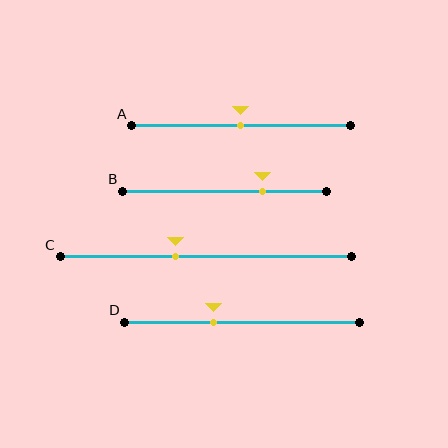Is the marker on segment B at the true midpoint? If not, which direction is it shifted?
No, the marker on segment B is shifted to the right by about 19% of the segment length.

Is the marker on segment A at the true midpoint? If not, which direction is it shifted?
Yes, the marker on segment A is at the true midpoint.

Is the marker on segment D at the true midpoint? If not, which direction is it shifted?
No, the marker on segment D is shifted to the left by about 12% of the segment length.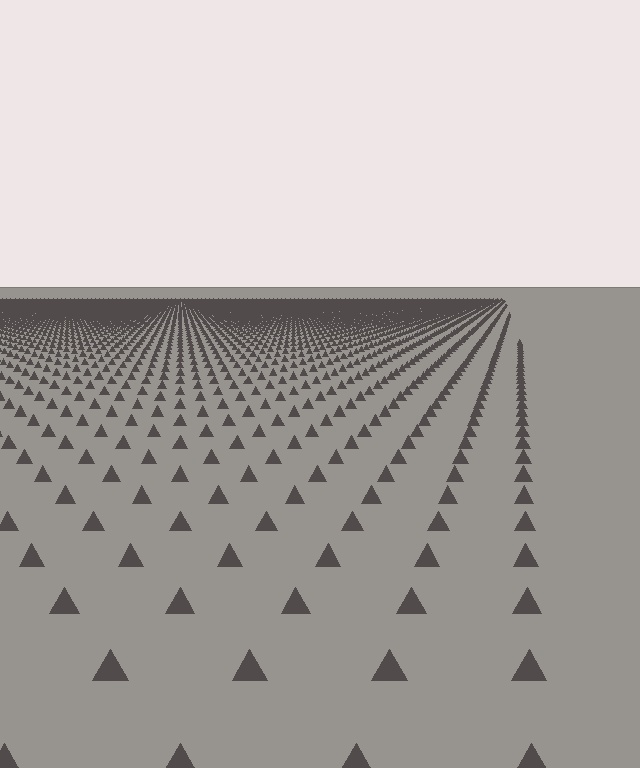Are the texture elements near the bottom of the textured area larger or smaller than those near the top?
Larger. Near the bottom, elements are closer to the viewer and appear at a bigger on-screen size.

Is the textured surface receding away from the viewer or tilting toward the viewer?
The surface is receding away from the viewer. Texture elements get smaller and denser toward the top.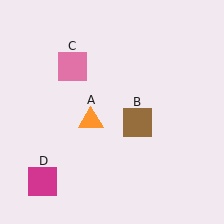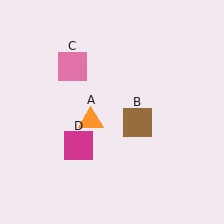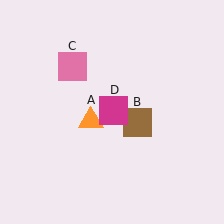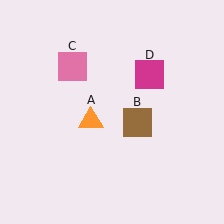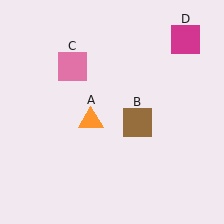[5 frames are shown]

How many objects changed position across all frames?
1 object changed position: magenta square (object D).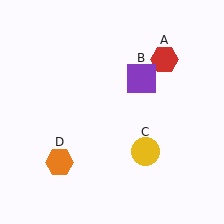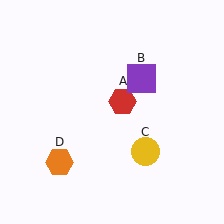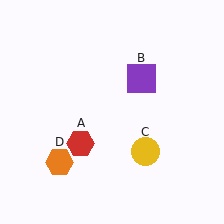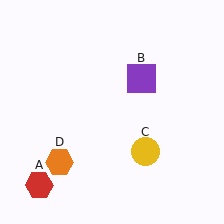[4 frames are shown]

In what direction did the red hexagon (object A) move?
The red hexagon (object A) moved down and to the left.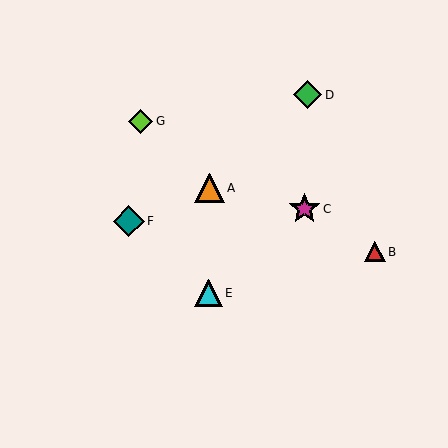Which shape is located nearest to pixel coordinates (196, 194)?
The orange triangle (labeled A) at (210, 188) is nearest to that location.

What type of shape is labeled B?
Shape B is a red triangle.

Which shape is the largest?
The magenta star (labeled C) is the largest.